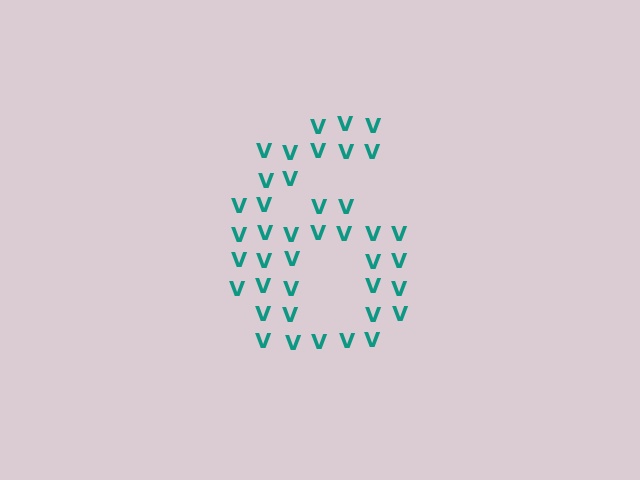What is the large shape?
The large shape is the digit 6.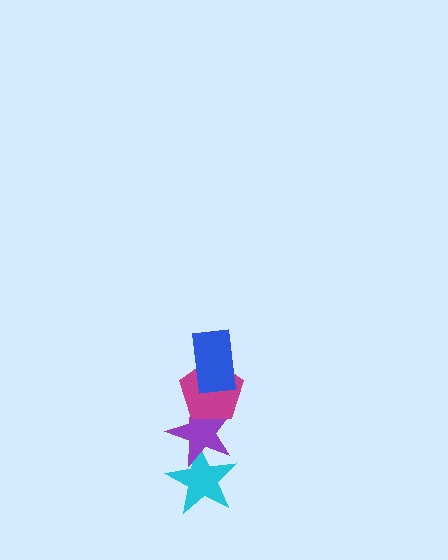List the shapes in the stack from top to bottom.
From top to bottom: the blue rectangle, the magenta pentagon, the purple star, the cyan star.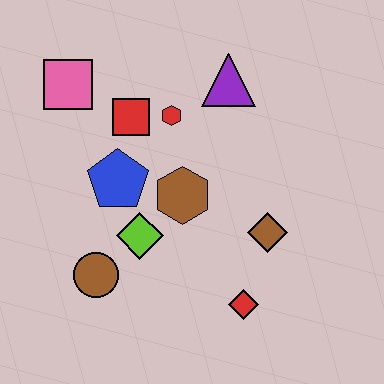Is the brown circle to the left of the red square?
Yes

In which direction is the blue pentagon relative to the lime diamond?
The blue pentagon is above the lime diamond.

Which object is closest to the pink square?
The red square is closest to the pink square.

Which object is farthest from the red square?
The red diamond is farthest from the red square.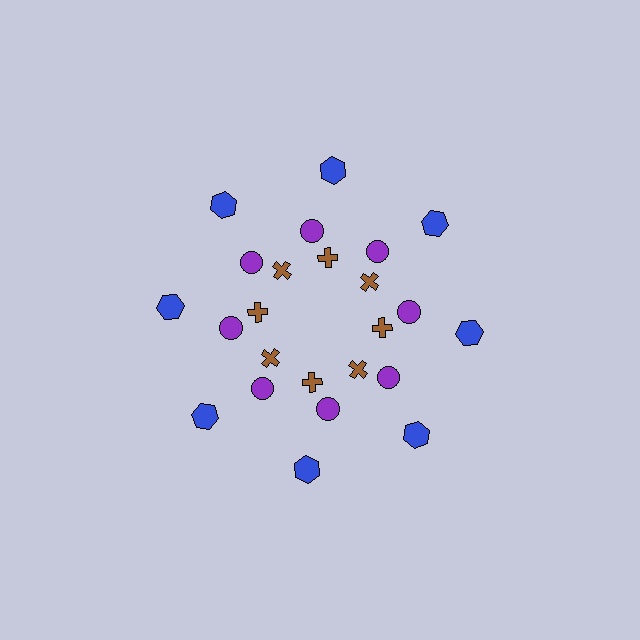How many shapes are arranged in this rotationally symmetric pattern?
There are 24 shapes, arranged in 8 groups of 3.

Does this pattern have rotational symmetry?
Yes, this pattern has 8-fold rotational symmetry. It looks the same after rotating 45 degrees around the center.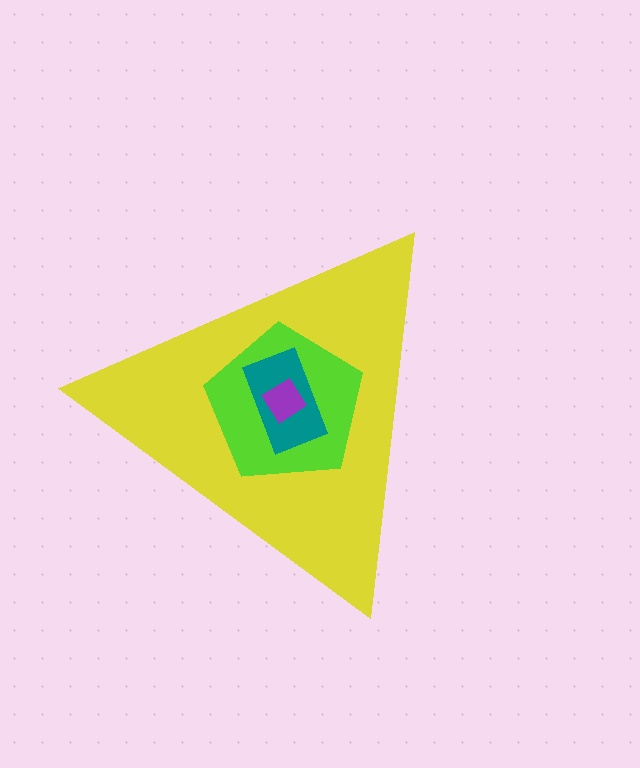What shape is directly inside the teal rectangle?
The purple diamond.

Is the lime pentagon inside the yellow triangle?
Yes.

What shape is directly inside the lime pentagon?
The teal rectangle.